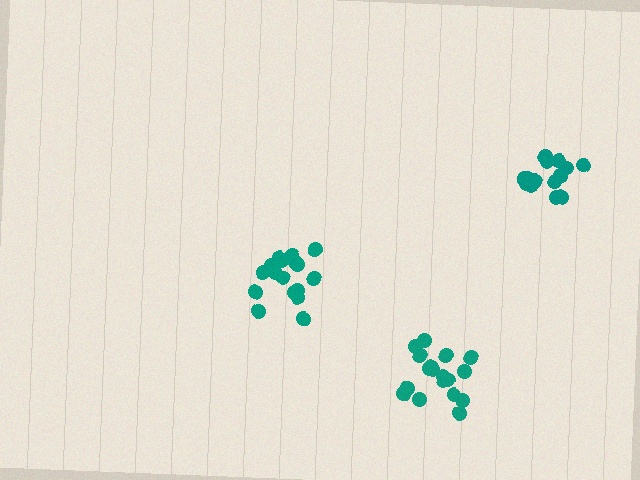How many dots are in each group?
Group 1: 18 dots, Group 2: 14 dots, Group 3: 18 dots (50 total).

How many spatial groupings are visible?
There are 3 spatial groupings.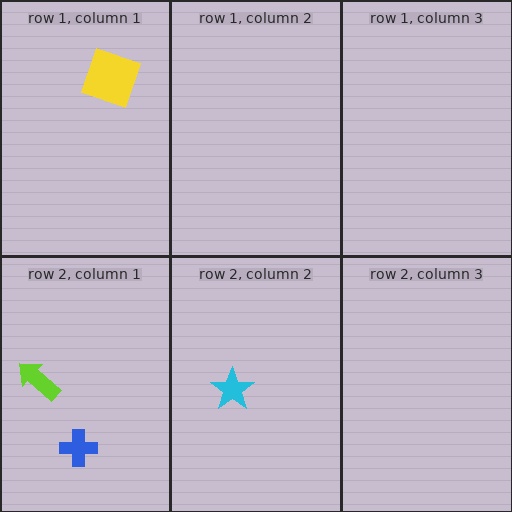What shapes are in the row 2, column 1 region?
The lime arrow, the blue cross.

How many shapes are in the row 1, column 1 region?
1.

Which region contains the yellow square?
The row 1, column 1 region.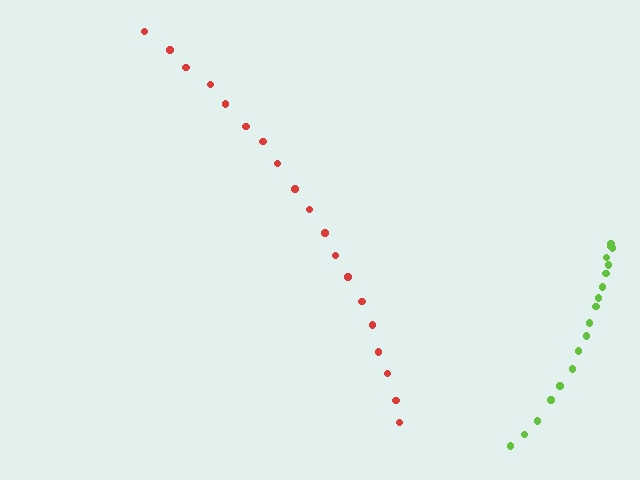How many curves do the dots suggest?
There are 2 distinct paths.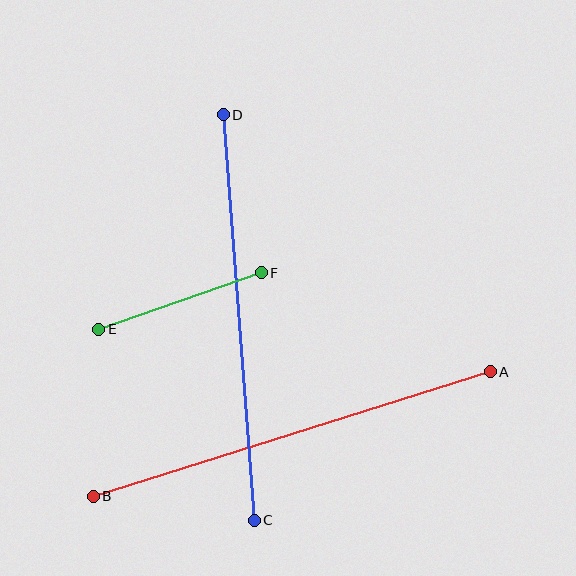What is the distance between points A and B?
The distance is approximately 416 pixels.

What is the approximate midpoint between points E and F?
The midpoint is at approximately (180, 301) pixels.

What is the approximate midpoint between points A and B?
The midpoint is at approximately (292, 434) pixels.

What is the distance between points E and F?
The distance is approximately 172 pixels.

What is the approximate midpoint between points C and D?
The midpoint is at approximately (239, 317) pixels.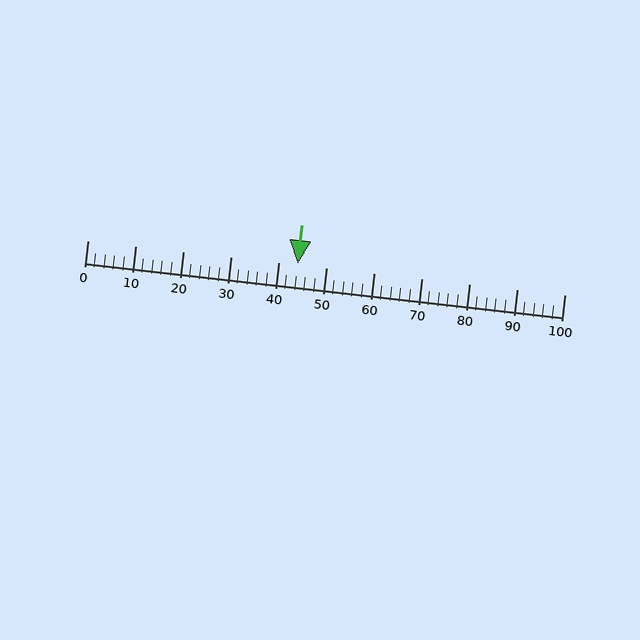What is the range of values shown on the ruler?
The ruler shows values from 0 to 100.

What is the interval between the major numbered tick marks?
The major tick marks are spaced 10 units apart.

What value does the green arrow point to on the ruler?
The green arrow points to approximately 44.